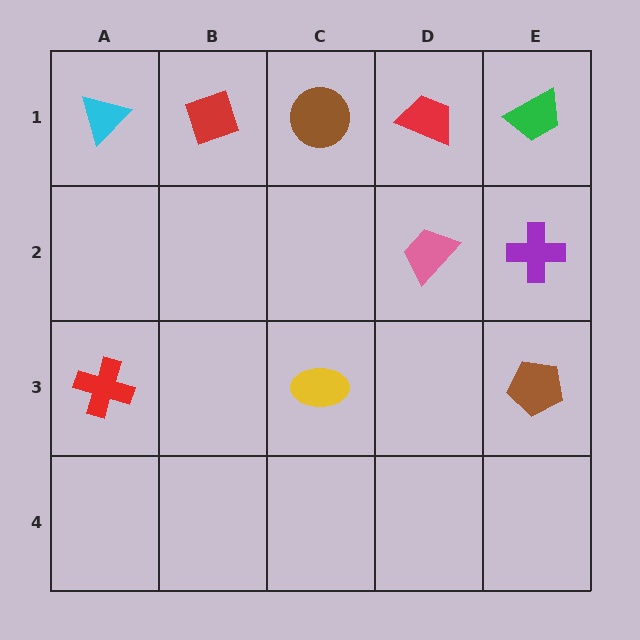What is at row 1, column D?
A red trapezoid.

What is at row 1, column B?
A red diamond.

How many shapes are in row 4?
0 shapes.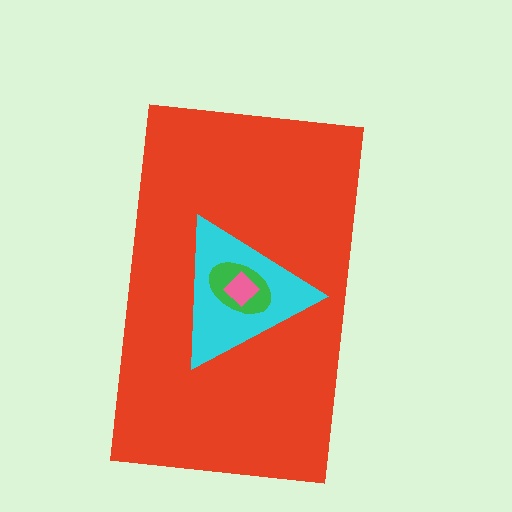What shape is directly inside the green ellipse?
The pink diamond.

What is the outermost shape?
The red rectangle.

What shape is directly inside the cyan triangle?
The green ellipse.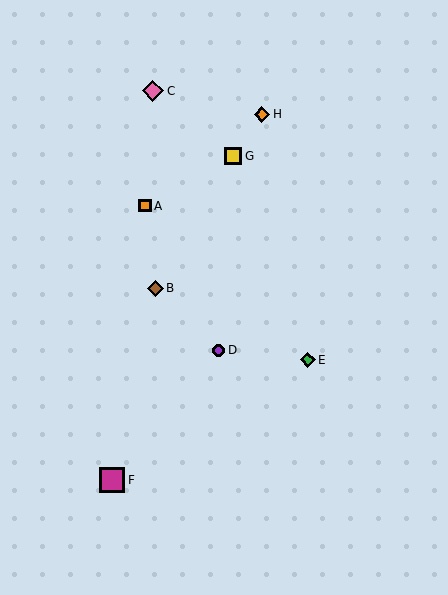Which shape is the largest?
The magenta square (labeled F) is the largest.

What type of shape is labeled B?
Shape B is a brown diamond.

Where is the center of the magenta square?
The center of the magenta square is at (112, 480).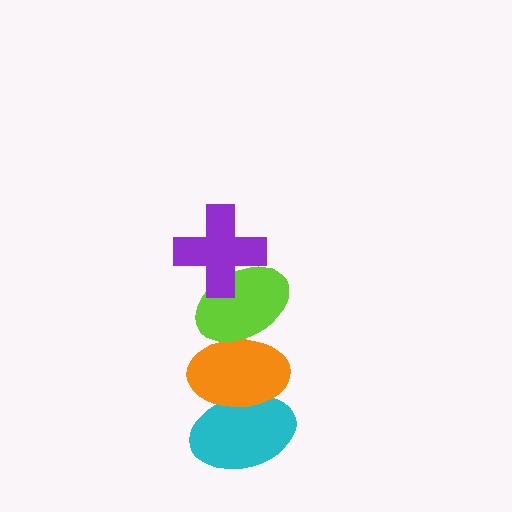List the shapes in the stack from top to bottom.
From top to bottom: the purple cross, the lime ellipse, the orange ellipse, the cyan ellipse.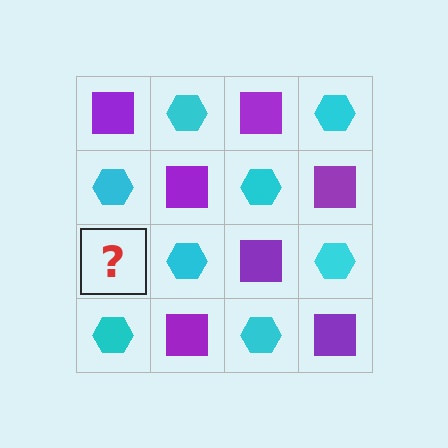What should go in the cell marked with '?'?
The missing cell should contain a purple square.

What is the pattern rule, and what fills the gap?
The rule is that it alternates purple square and cyan hexagon in a checkerboard pattern. The gap should be filled with a purple square.